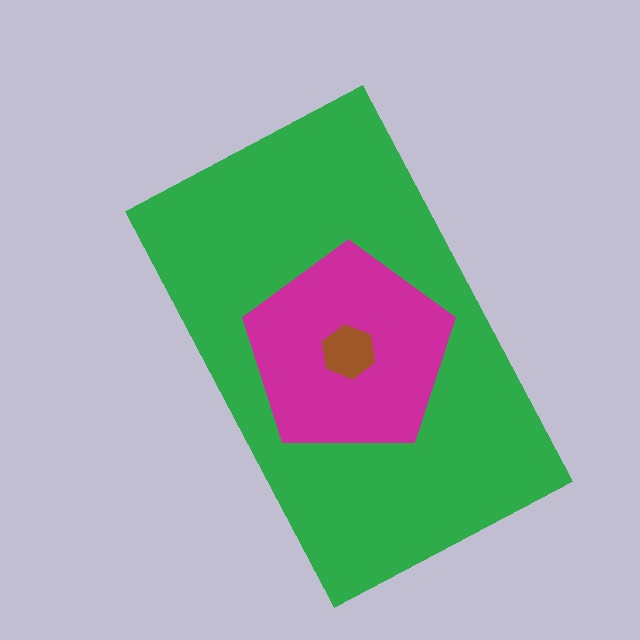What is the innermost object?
The brown hexagon.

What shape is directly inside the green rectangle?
The magenta pentagon.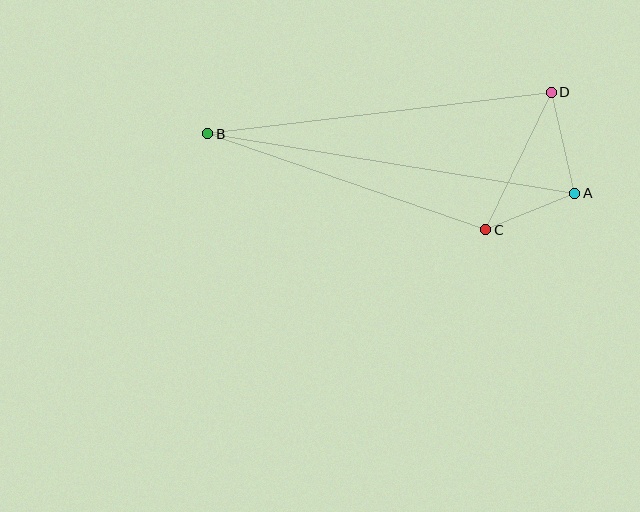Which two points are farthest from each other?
Points A and B are farthest from each other.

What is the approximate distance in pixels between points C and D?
The distance between C and D is approximately 152 pixels.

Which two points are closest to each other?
Points A and C are closest to each other.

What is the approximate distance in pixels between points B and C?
The distance between B and C is approximately 294 pixels.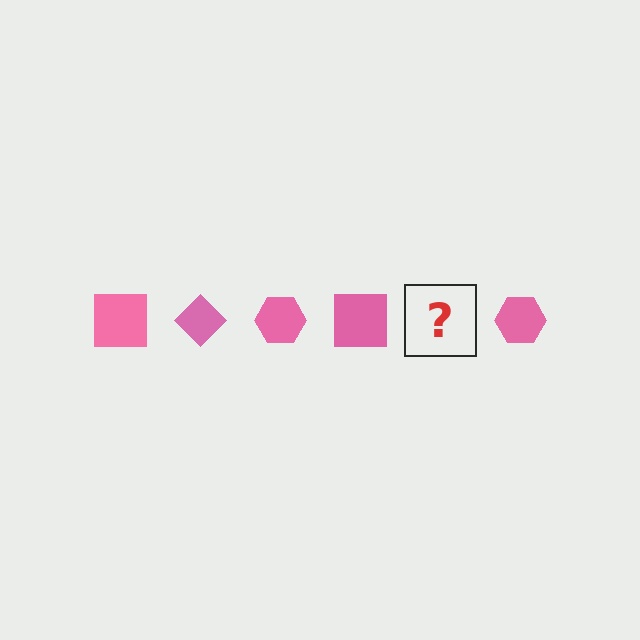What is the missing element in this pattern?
The missing element is a pink diamond.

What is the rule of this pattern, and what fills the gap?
The rule is that the pattern cycles through square, diamond, hexagon shapes in pink. The gap should be filled with a pink diamond.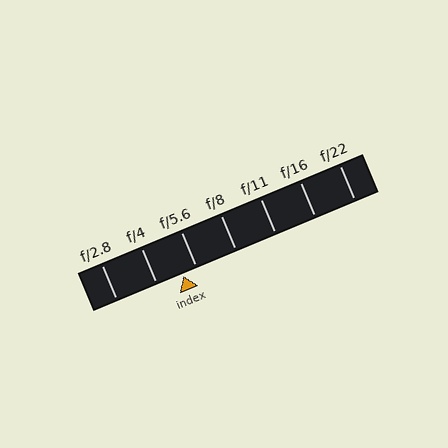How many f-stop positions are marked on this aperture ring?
There are 7 f-stop positions marked.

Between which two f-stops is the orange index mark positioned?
The index mark is between f/4 and f/5.6.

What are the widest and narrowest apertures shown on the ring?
The widest aperture shown is f/2.8 and the narrowest is f/22.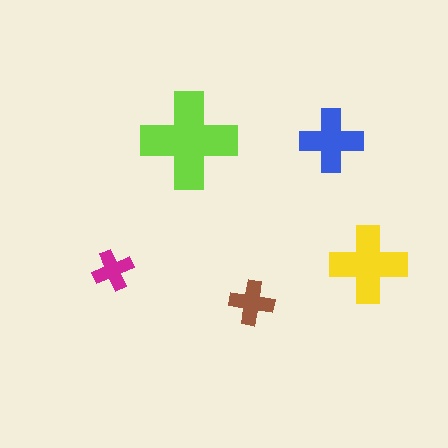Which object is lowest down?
The brown cross is bottommost.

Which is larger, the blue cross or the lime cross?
The lime one.